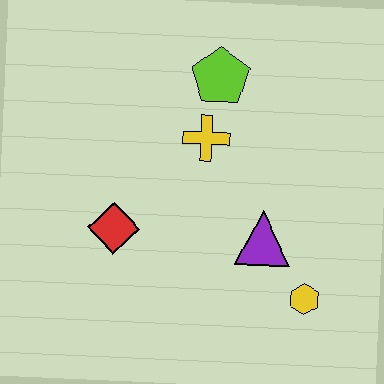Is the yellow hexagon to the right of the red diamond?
Yes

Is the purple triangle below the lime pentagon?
Yes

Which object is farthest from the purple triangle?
The lime pentagon is farthest from the purple triangle.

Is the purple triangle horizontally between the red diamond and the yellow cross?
No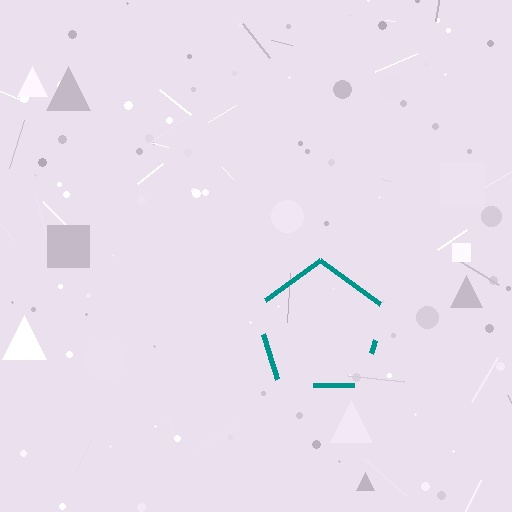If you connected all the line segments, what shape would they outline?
They would outline a pentagon.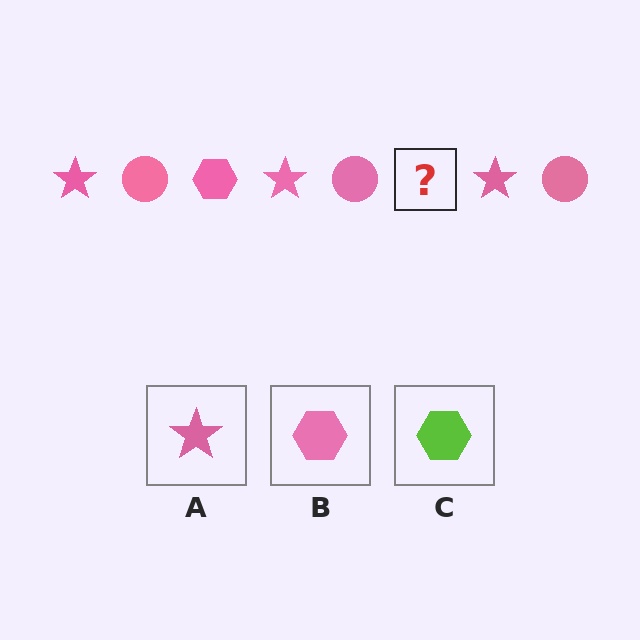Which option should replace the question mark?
Option B.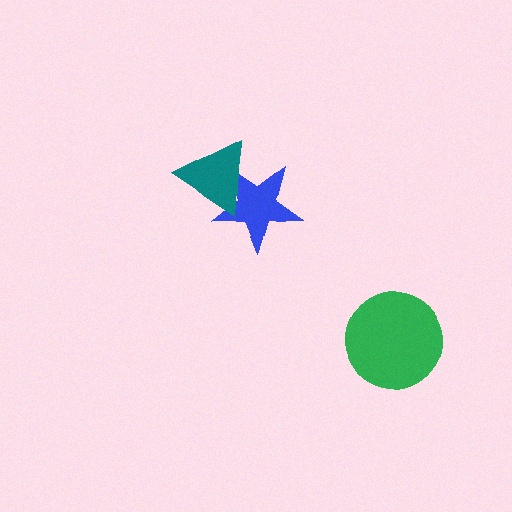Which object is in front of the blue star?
The teal triangle is in front of the blue star.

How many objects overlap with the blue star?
1 object overlaps with the blue star.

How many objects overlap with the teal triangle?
1 object overlaps with the teal triangle.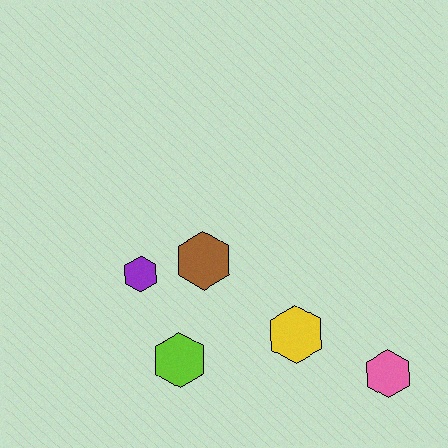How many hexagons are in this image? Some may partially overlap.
There are 5 hexagons.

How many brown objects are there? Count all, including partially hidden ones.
There is 1 brown object.